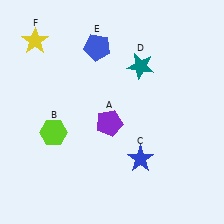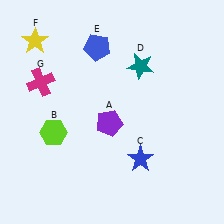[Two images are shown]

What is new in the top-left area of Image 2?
A magenta cross (G) was added in the top-left area of Image 2.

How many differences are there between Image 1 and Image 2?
There is 1 difference between the two images.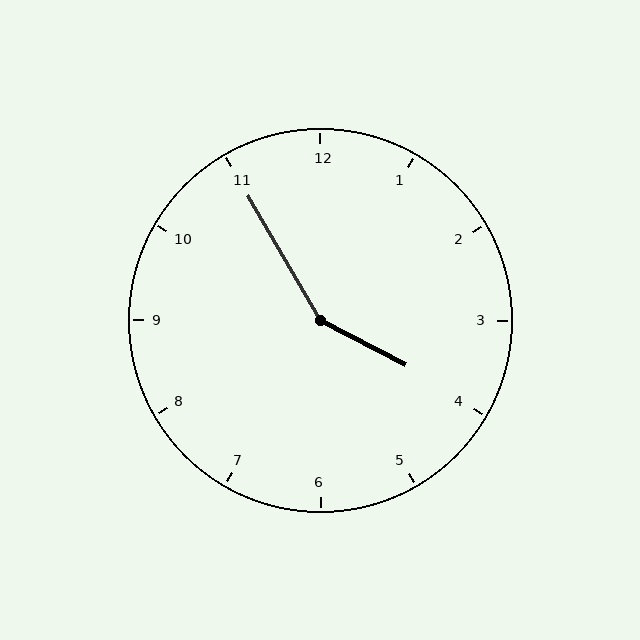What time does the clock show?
3:55.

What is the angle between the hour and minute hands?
Approximately 148 degrees.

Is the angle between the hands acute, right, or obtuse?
It is obtuse.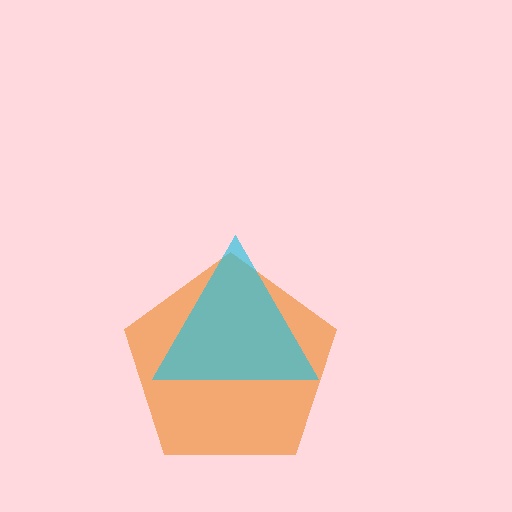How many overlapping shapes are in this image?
There are 2 overlapping shapes in the image.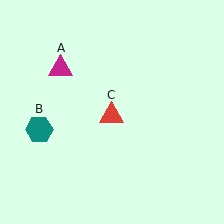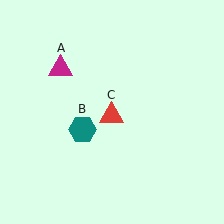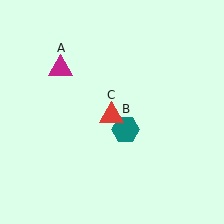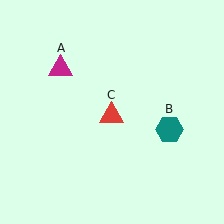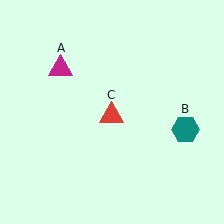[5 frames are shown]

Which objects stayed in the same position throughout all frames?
Magenta triangle (object A) and red triangle (object C) remained stationary.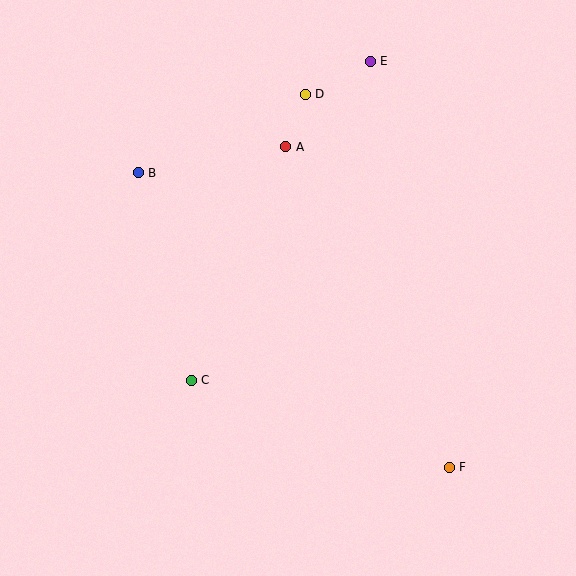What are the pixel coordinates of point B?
Point B is at (138, 173).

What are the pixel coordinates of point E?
Point E is at (370, 61).